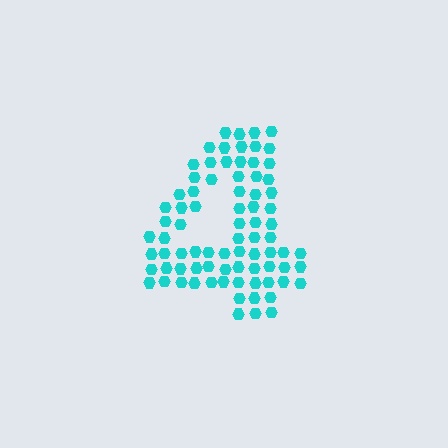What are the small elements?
The small elements are hexagons.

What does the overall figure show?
The overall figure shows the digit 4.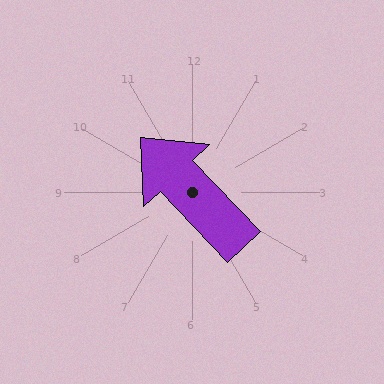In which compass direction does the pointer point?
Northwest.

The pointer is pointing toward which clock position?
Roughly 11 o'clock.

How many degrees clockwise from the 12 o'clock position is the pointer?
Approximately 317 degrees.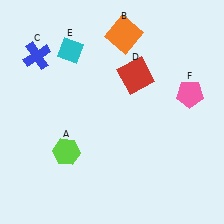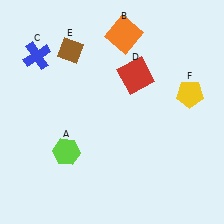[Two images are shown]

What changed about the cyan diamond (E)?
In Image 1, E is cyan. In Image 2, it changed to brown.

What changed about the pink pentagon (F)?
In Image 1, F is pink. In Image 2, it changed to yellow.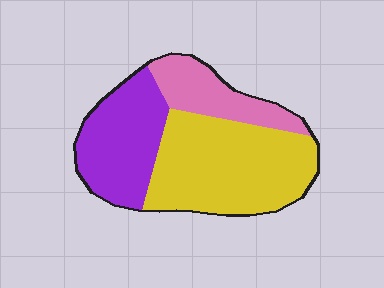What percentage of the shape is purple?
Purple takes up between a quarter and a half of the shape.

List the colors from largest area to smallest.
From largest to smallest: yellow, purple, pink.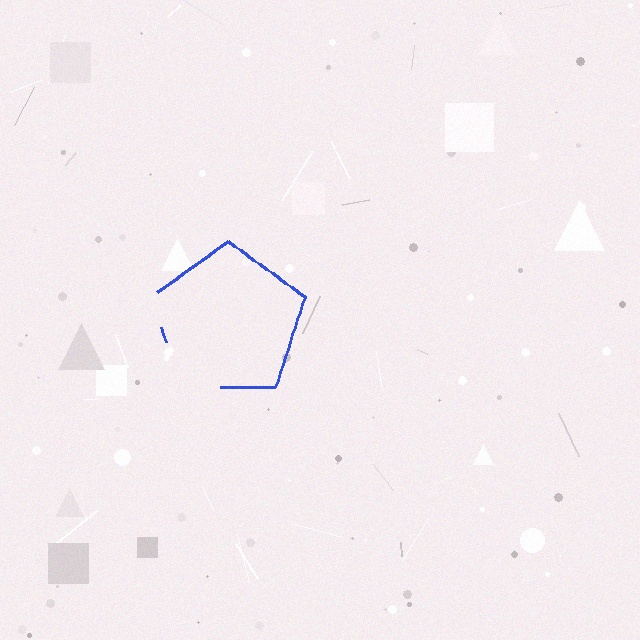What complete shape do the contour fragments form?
The contour fragments form a pentagon.